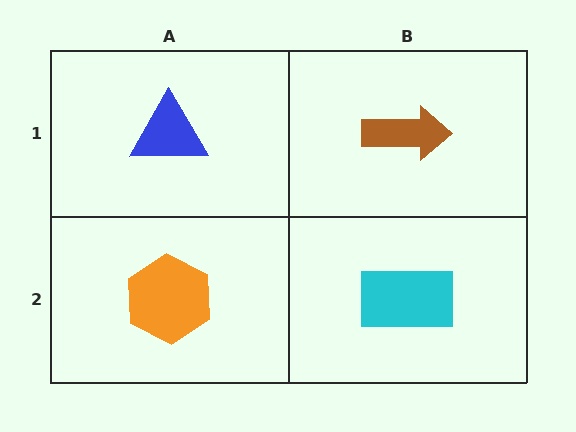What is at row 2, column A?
An orange hexagon.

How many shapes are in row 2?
2 shapes.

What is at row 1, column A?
A blue triangle.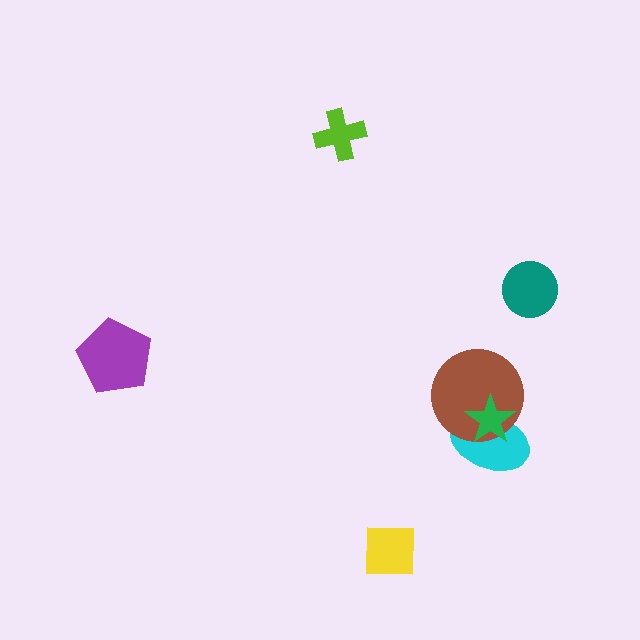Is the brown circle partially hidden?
Yes, it is partially covered by another shape.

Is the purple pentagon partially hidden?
No, no other shape covers it.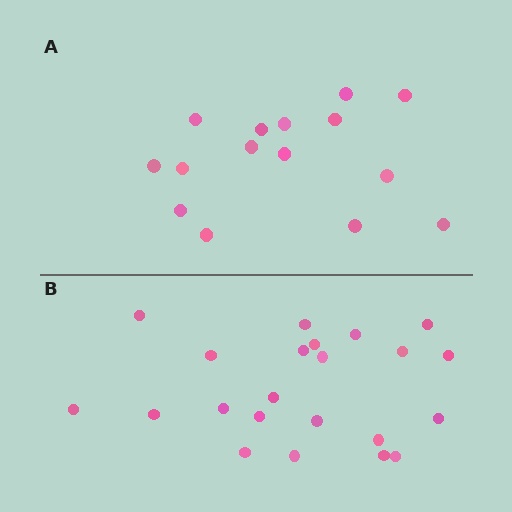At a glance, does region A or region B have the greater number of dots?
Region B (the bottom region) has more dots.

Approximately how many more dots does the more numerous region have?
Region B has roughly 8 or so more dots than region A.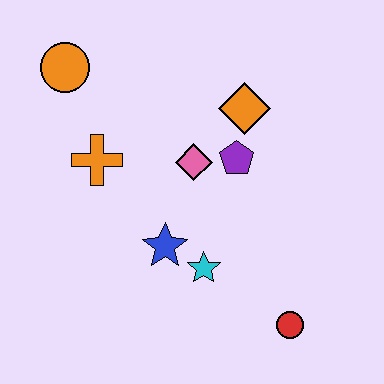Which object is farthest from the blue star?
The orange circle is farthest from the blue star.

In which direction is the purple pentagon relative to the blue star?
The purple pentagon is above the blue star.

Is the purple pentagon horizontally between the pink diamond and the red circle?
Yes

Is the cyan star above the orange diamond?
No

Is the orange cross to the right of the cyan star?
No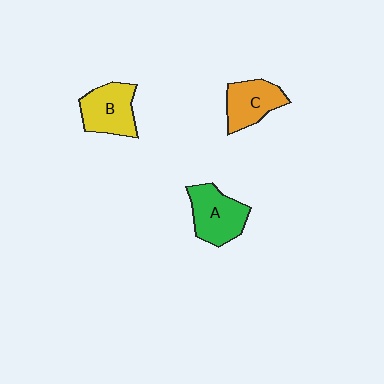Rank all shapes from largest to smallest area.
From largest to smallest: A (green), B (yellow), C (orange).